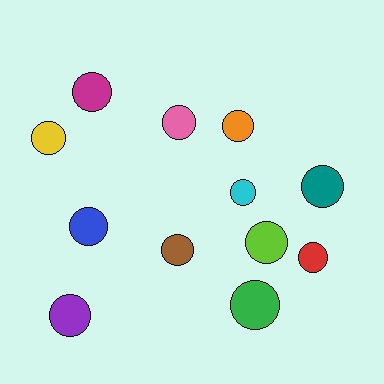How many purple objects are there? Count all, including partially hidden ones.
There is 1 purple object.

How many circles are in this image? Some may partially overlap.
There are 12 circles.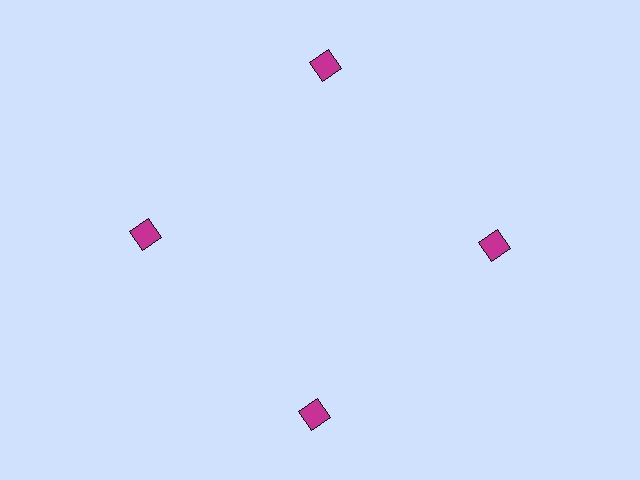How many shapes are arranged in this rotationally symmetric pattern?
There are 4 shapes, arranged in 4 groups of 1.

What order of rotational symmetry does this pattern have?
This pattern has 4-fold rotational symmetry.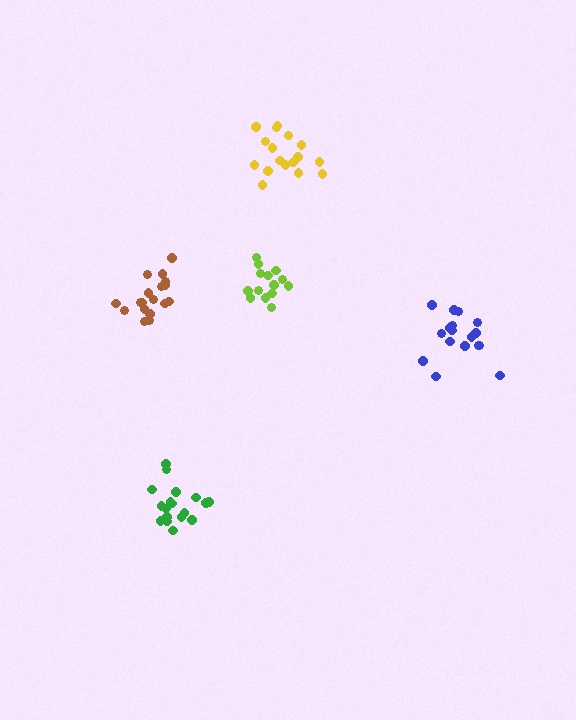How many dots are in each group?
Group 1: 14 dots, Group 2: 17 dots, Group 3: 18 dots, Group 4: 17 dots, Group 5: 18 dots (84 total).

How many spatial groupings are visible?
There are 5 spatial groupings.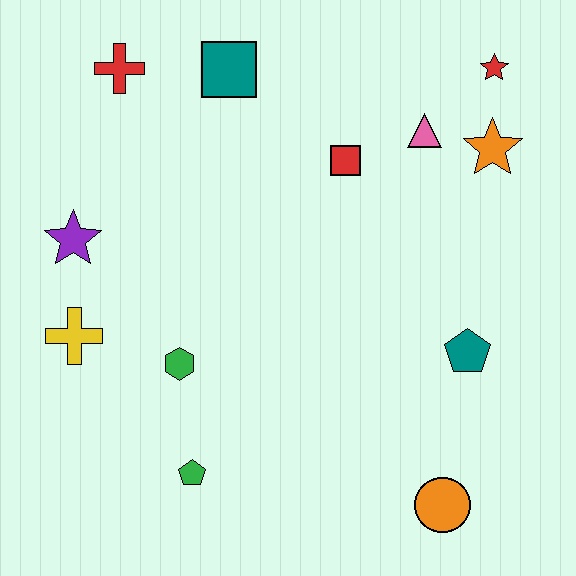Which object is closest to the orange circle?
The teal pentagon is closest to the orange circle.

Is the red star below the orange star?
No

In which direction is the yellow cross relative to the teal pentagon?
The yellow cross is to the left of the teal pentagon.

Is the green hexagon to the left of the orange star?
Yes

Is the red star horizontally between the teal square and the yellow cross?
No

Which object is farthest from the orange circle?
The red cross is farthest from the orange circle.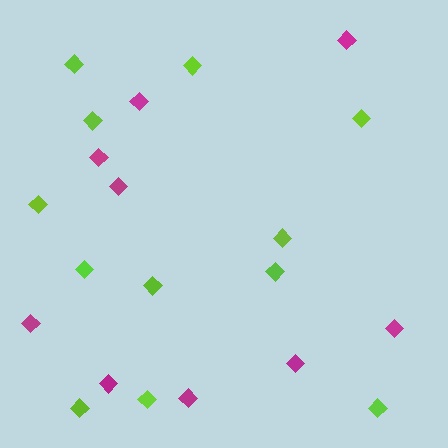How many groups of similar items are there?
There are 2 groups: one group of lime diamonds (12) and one group of magenta diamonds (9).